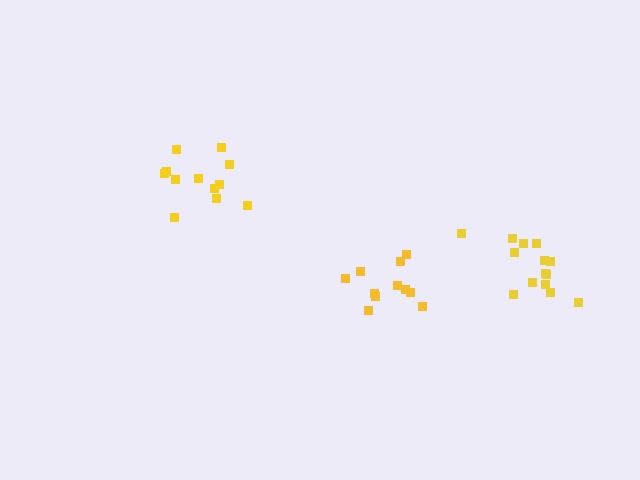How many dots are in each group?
Group 1: 14 dots, Group 2: 11 dots, Group 3: 12 dots (37 total).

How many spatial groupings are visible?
There are 3 spatial groupings.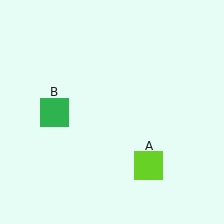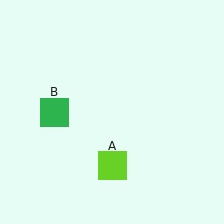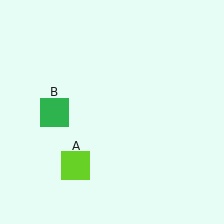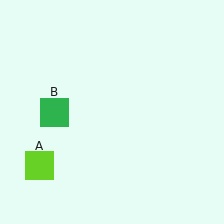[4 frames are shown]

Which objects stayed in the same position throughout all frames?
Green square (object B) remained stationary.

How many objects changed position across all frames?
1 object changed position: lime square (object A).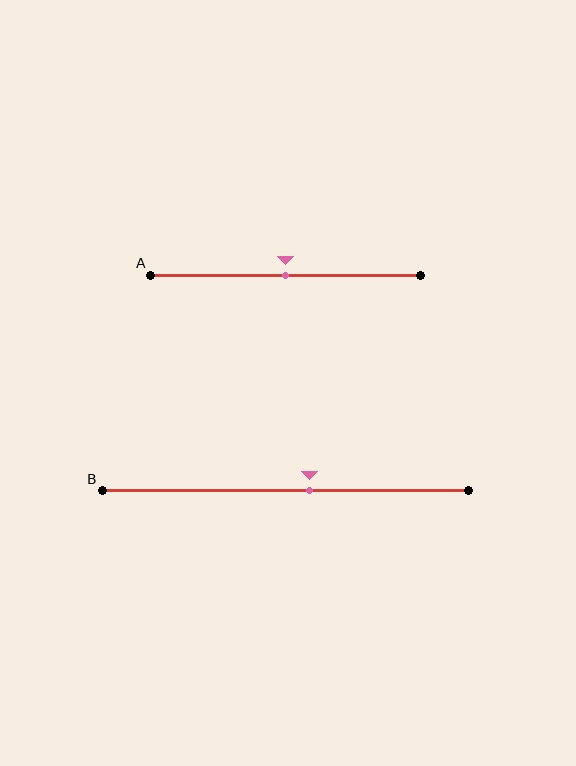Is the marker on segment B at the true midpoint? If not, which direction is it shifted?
No, the marker on segment B is shifted to the right by about 7% of the segment length.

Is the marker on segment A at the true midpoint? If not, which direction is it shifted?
Yes, the marker on segment A is at the true midpoint.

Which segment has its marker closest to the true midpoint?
Segment A has its marker closest to the true midpoint.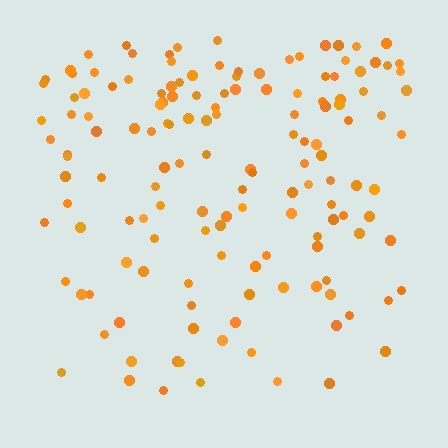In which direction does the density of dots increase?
From bottom to top, with the top side densest.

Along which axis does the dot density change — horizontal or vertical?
Vertical.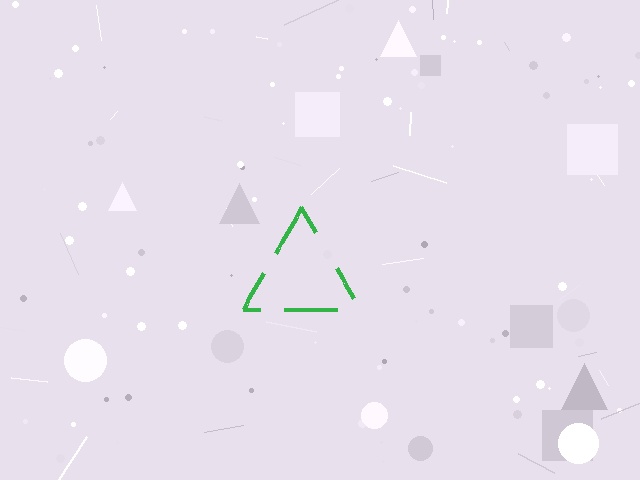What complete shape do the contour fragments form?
The contour fragments form a triangle.